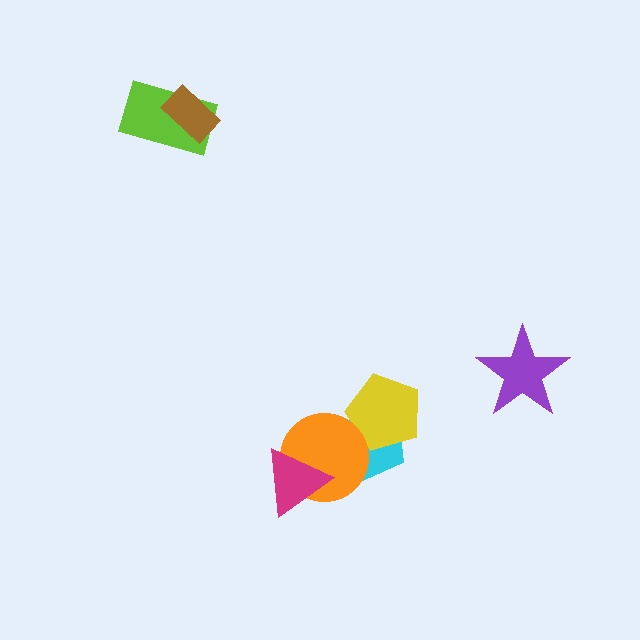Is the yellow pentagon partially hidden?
Yes, it is partially covered by another shape.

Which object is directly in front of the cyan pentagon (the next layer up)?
The yellow pentagon is directly in front of the cyan pentagon.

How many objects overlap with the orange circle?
3 objects overlap with the orange circle.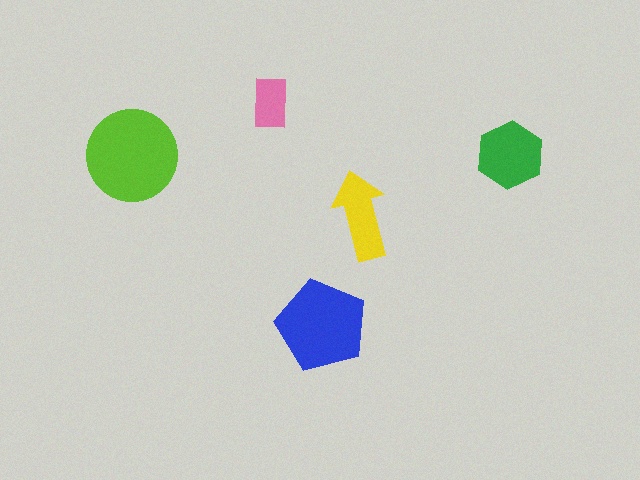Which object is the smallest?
The pink rectangle.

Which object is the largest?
The lime circle.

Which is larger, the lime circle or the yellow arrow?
The lime circle.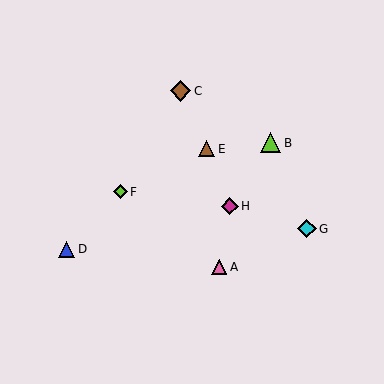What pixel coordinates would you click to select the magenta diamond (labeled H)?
Click at (230, 206) to select the magenta diamond H.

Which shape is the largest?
The brown diamond (labeled C) is the largest.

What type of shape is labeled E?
Shape E is a brown triangle.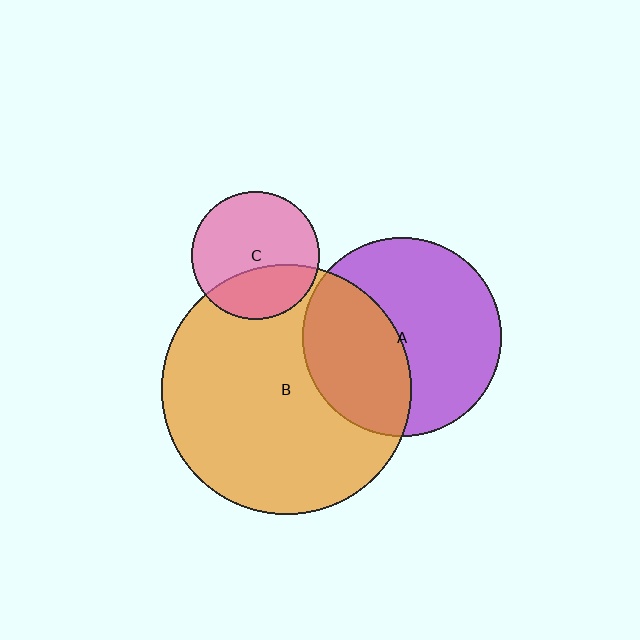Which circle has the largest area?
Circle B (orange).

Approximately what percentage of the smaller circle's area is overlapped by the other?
Approximately 40%.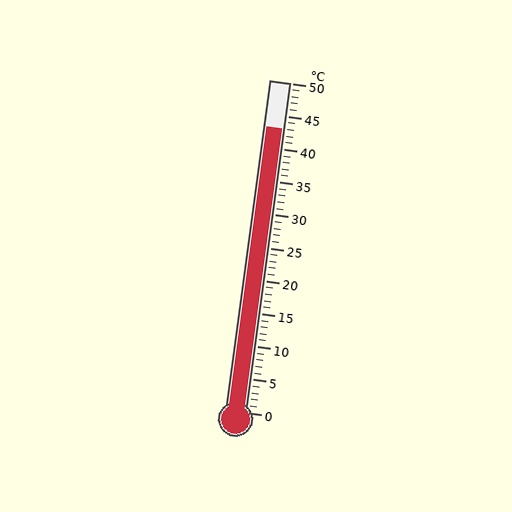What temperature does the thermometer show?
The thermometer shows approximately 43°C.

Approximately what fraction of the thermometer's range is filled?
The thermometer is filled to approximately 85% of its range.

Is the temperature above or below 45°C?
The temperature is below 45°C.